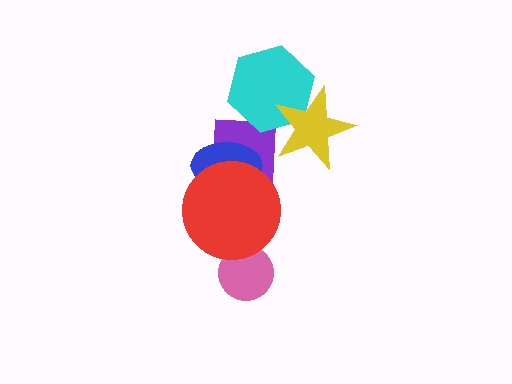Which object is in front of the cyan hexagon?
The yellow star is in front of the cyan hexagon.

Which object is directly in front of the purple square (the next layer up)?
The blue ellipse is directly in front of the purple square.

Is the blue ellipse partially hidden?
Yes, it is partially covered by another shape.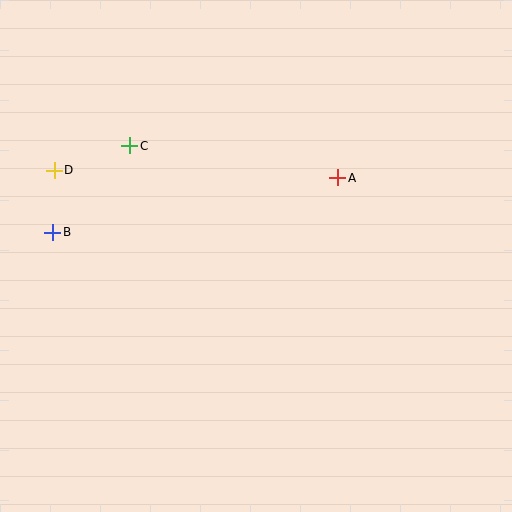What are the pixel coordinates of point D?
Point D is at (54, 170).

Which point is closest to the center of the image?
Point A at (338, 178) is closest to the center.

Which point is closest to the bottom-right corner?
Point A is closest to the bottom-right corner.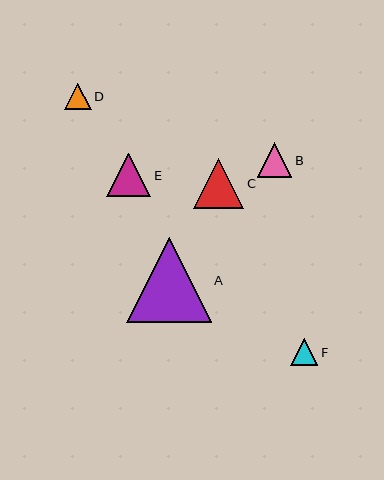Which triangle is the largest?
Triangle A is the largest with a size of approximately 85 pixels.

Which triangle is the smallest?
Triangle D is the smallest with a size of approximately 26 pixels.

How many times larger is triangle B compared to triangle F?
Triangle B is approximately 1.3 times the size of triangle F.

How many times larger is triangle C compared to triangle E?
Triangle C is approximately 1.2 times the size of triangle E.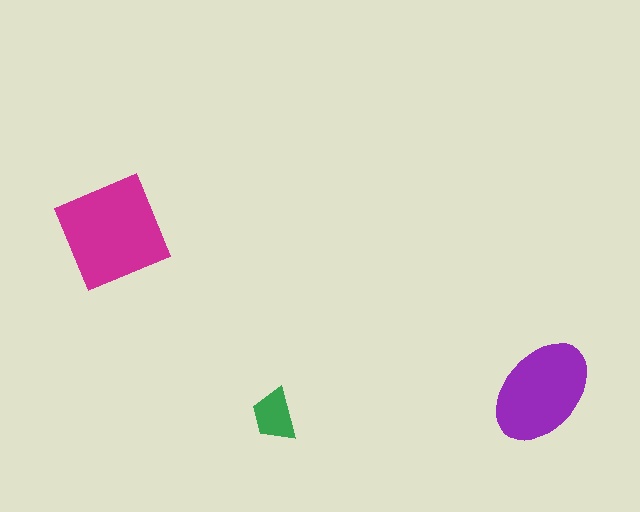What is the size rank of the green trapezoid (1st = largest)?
3rd.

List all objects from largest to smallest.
The magenta diamond, the purple ellipse, the green trapezoid.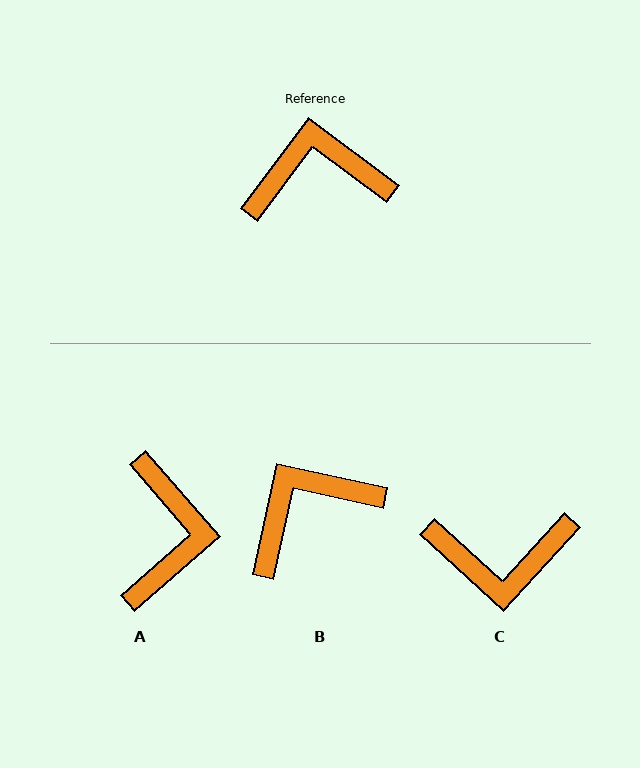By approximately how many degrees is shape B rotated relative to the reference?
Approximately 24 degrees counter-clockwise.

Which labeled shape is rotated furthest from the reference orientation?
C, about 174 degrees away.